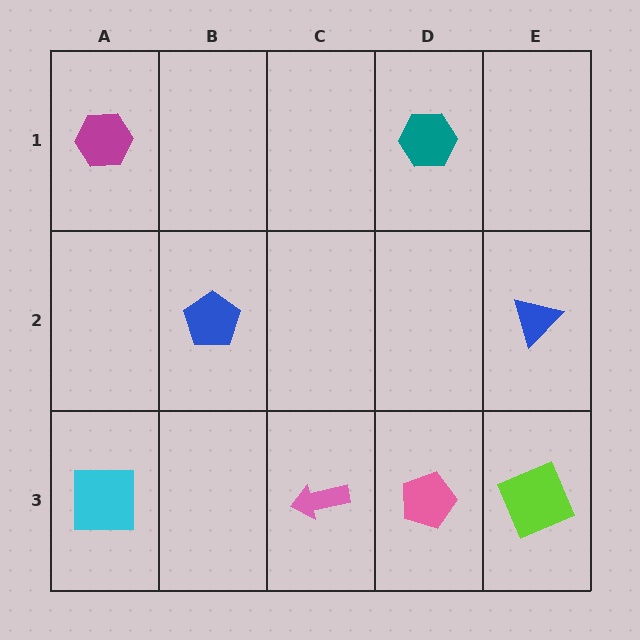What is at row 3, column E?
A lime square.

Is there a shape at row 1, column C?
No, that cell is empty.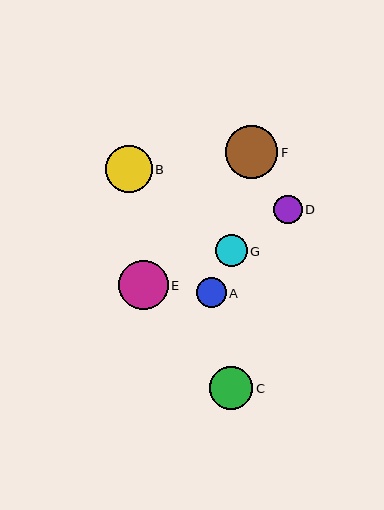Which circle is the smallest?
Circle D is the smallest with a size of approximately 28 pixels.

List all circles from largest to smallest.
From largest to smallest: F, E, B, C, G, A, D.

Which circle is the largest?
Circle F is the largest with a size of approximately 52 pixels.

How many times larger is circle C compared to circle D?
Circle C is approximately 1.5 times the size of circle D.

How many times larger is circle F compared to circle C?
Circle F is approximately 1.2 times the size of circle C.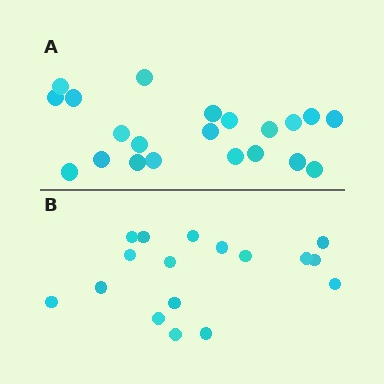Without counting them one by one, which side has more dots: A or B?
Region A (the top region) has more dots.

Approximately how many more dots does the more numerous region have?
Region A has about 4 more dots than region B.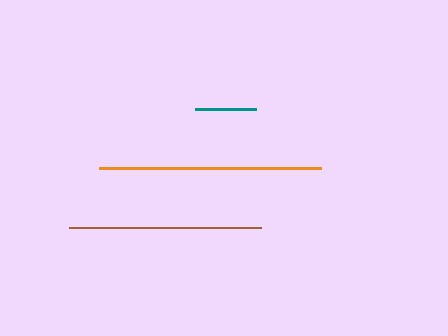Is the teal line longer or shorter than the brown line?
The brown line is longer than the teal line.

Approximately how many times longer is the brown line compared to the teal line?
The brown line is approximately 3.1 times the length of the teal line.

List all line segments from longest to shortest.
From longest to shortest: orange, brown, teal.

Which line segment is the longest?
The orange line is the longest at approximately 221 pixels.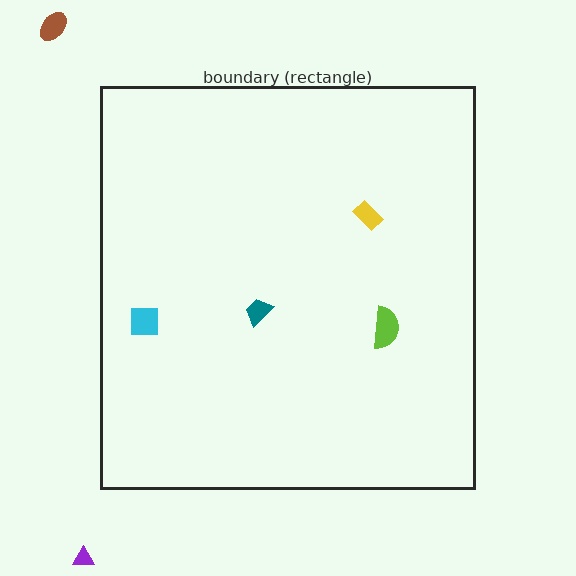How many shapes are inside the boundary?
4 inside, 2 outside.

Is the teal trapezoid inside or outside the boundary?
Inside.